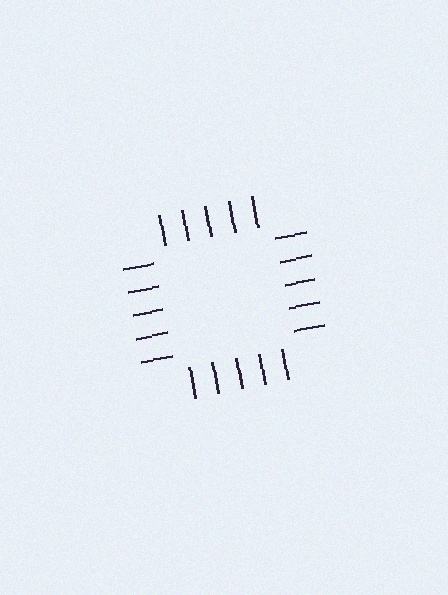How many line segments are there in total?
20 — 5 along each of the 4 edges.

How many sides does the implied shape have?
4 sides — the line-ends trace a square.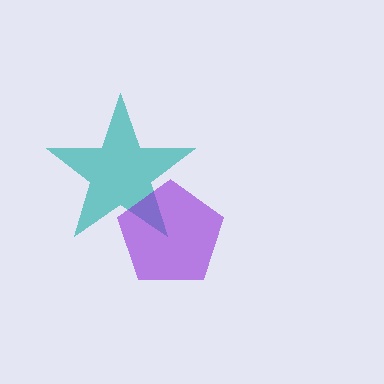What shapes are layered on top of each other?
The layered shapes are: a teal star, a purple pentagon.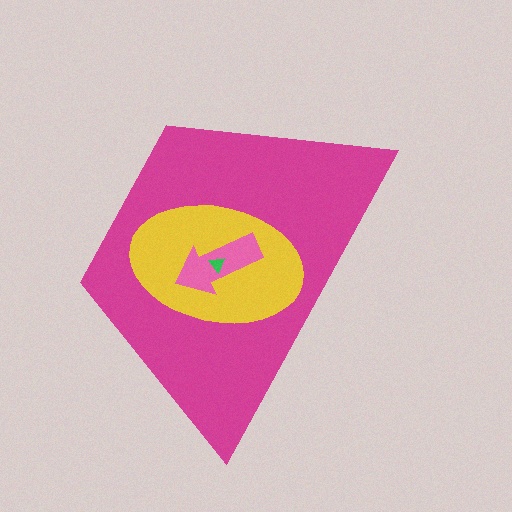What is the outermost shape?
The magenta trapezoid.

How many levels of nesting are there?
4.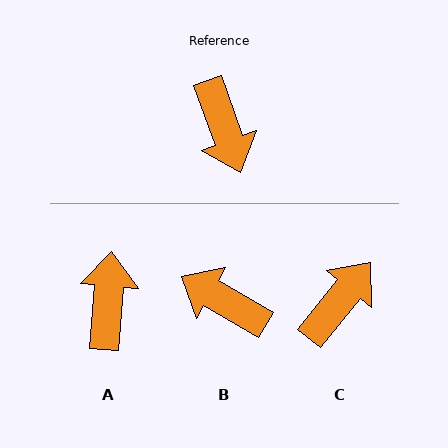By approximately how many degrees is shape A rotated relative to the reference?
Approximately 156 degrees counter-clockwise.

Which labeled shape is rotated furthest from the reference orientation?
A, about 156 degrees away.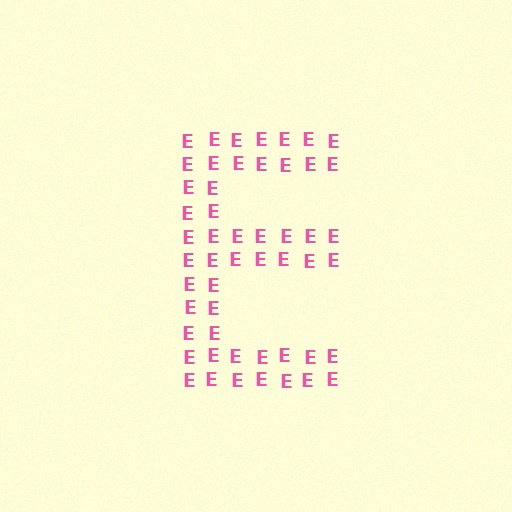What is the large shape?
The large shape is the letter E.